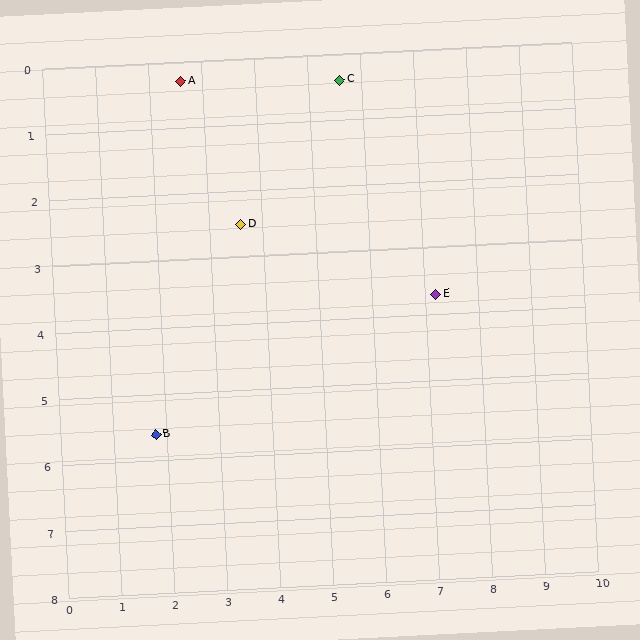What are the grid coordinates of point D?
Point D is at approximately (3.6, 2.5).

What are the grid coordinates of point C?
Point C is at approximately (5.6, 0.4).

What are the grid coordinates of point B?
Point B is at approximately (1.8, 5.6).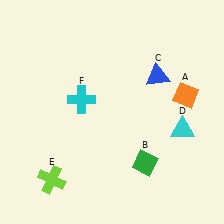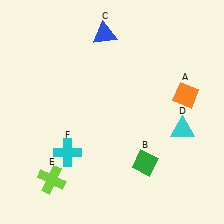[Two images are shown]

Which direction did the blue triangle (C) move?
The blue triangle (C) moved left.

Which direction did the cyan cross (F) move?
The cyan cross (F) moved down.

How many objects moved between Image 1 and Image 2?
2 objects moved between the two images.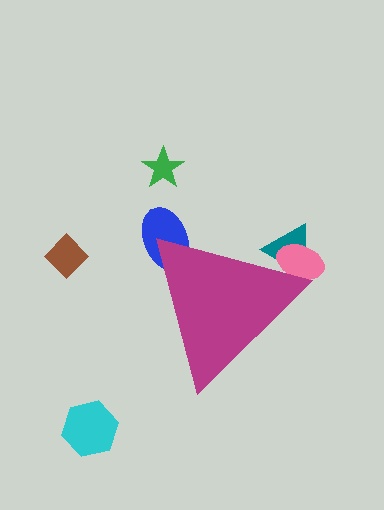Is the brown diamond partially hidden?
No, the brown diamond is fully visible.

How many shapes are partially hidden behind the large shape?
3 shapes are partially hidden.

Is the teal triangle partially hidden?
Yes, the teal triangle is partially hidden behind the magenta triangle.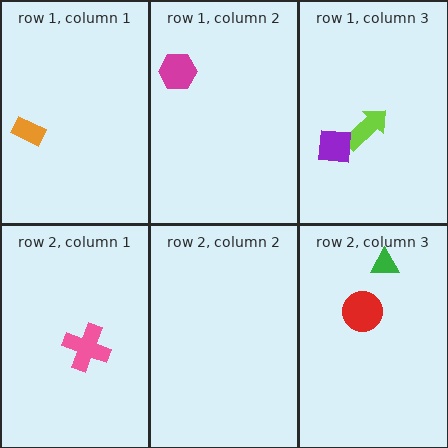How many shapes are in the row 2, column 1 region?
1.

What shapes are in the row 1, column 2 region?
The magenta hexagon.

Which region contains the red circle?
The row 2, column 3 region.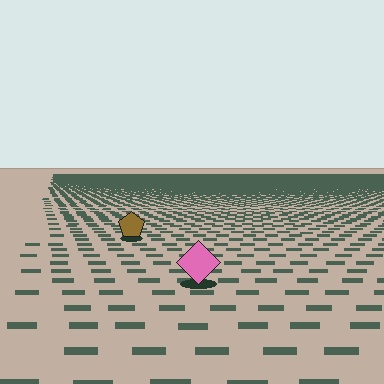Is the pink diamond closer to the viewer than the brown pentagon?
Yes. The pink diamond is closer — you can tell from the texture gradient: the ground texture is coarser near it.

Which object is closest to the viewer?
The pink diamond is closest. The texture marks near it are larger and more spread out.